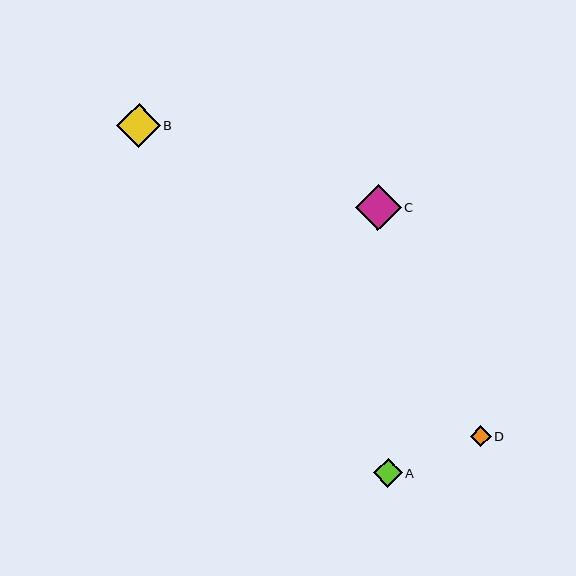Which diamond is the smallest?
Diamond D is the smallest with a size of approximately 21 pixels.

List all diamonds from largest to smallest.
From largest to smallest: C, B, A, D.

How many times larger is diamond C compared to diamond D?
Diamond C is approximately 2.2 times the size of diamond D.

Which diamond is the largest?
Diamond C is the largest with a size of approximately 46 pixels.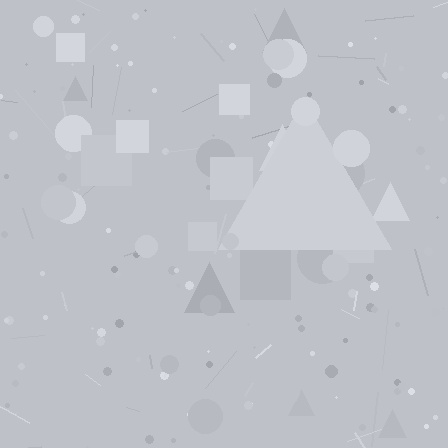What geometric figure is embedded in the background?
A triangle is embedded in the background.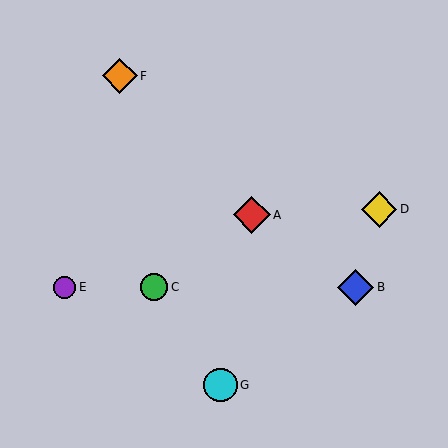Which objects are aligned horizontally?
Objects B, C, E are aligned horizontally.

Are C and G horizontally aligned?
No, C is at y≈287 and G is at y≈385.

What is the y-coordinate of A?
Object A is at y≈215.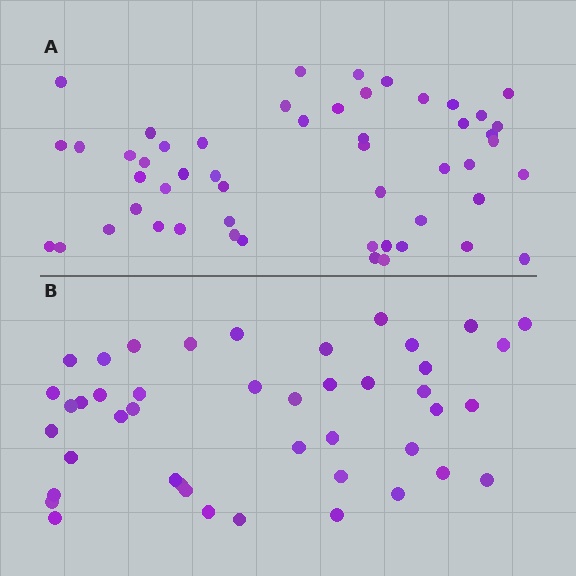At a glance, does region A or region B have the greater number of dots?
Region A (the top region) has more dots.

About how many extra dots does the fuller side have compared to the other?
Region A has roughly 8 or so more dots than region B.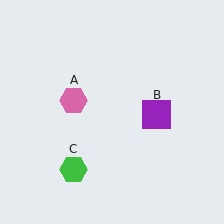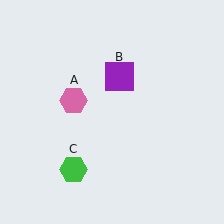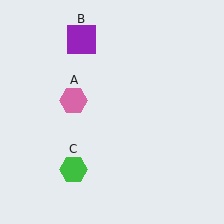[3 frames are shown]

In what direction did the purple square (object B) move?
The purple square (object B) moved up and to the left.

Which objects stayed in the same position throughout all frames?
Pink hexagon (object A) and green hexagon (object C) remained stationary.